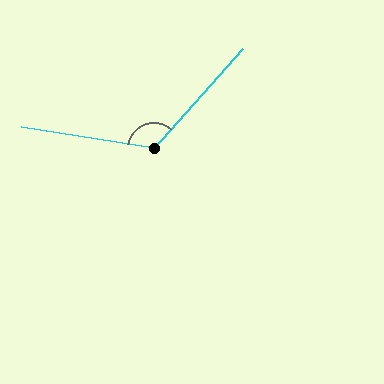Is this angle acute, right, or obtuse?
It is obtuse.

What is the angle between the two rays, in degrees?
Approximately 122 degrees.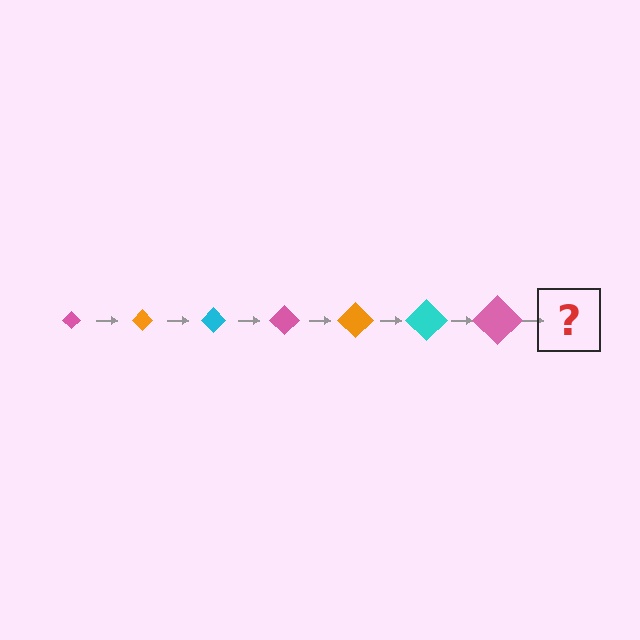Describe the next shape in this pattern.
It should be an orange diamond, larger than the previous one.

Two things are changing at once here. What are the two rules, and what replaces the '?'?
The two rules are that the diamond grows larger each step and the color cycles through pink, orange, and cyan. The '?' should be an orange diamond, larger than the previous one.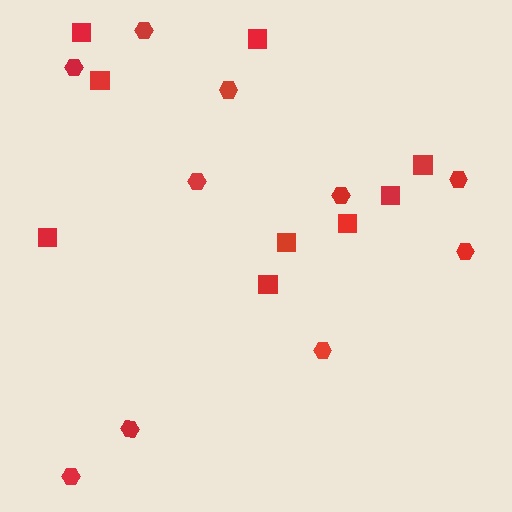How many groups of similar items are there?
There are 2 groups: one group of squares (9) and one group of hexagons (10).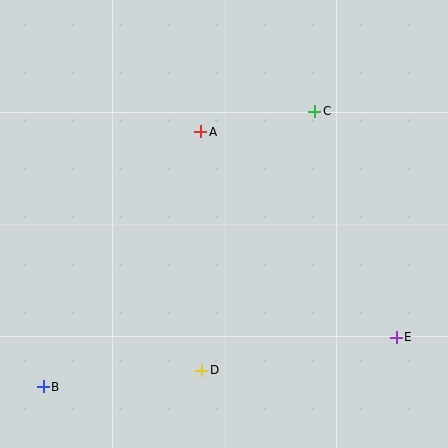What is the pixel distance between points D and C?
The distance between D and C is 282 pixels.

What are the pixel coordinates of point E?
Point E is at (396, 337).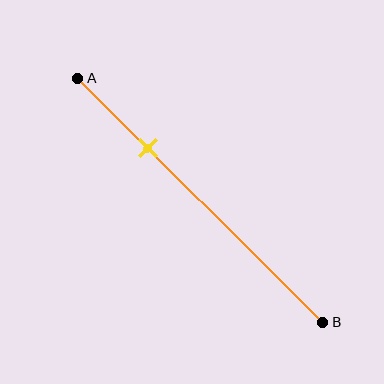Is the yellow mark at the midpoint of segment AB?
No, the mark is at about 30% from A, not at the 50% midpoint.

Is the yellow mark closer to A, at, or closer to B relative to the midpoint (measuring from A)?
The yellow mark is closer to point A than the midpoint of segment AB.